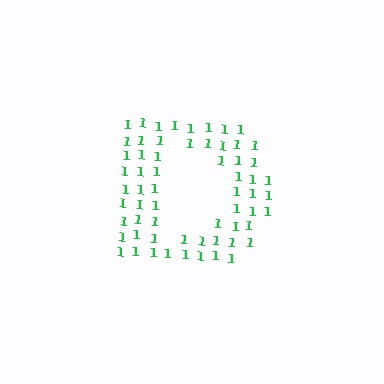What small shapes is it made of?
It is made of small digit 1's.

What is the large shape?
The large shape is the letter D.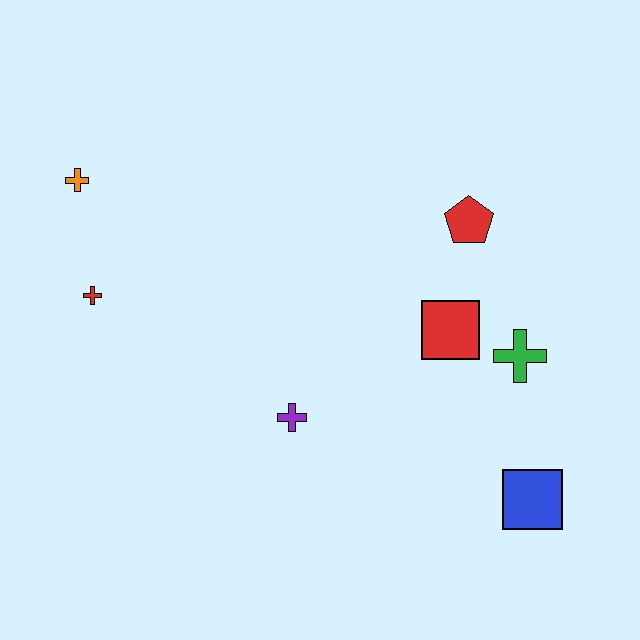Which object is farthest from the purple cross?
The orange cross is farthest from the purple cross.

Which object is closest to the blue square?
The green cross is closest to the blue square.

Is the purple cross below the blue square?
No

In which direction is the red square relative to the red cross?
The red square is to the right of the red cross.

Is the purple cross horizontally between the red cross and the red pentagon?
Yes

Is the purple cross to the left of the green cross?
Yes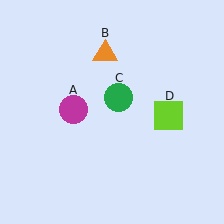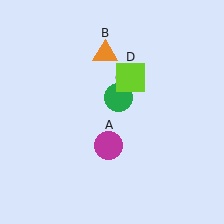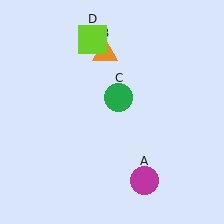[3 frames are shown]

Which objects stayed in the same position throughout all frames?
Orange triangle (object B) and green circle (object C) remained stationary.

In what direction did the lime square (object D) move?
The lime square (object D) moved up and to the left.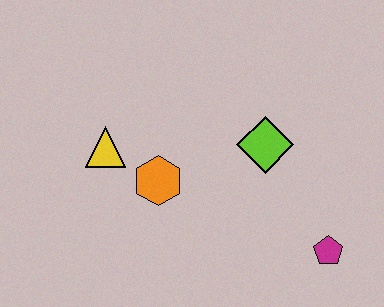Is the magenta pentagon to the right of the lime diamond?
Yes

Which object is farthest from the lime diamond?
The yellow triangle is farthest from the lime diamond.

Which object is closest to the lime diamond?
The orange hexagon is closest to the lime diamond.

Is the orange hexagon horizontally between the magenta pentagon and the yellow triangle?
Yes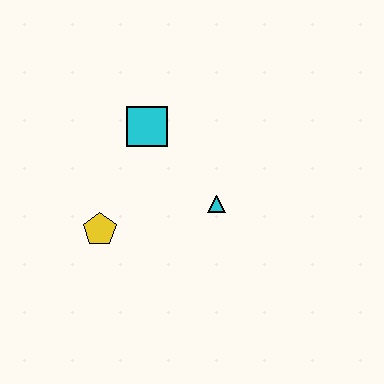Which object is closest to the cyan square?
The cyan triangle is closest to the cyan square.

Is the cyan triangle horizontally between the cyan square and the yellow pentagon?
No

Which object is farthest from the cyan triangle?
The yellow pentagon is farthest from the cyan triangle.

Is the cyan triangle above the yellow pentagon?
Yes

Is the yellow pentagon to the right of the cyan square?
No